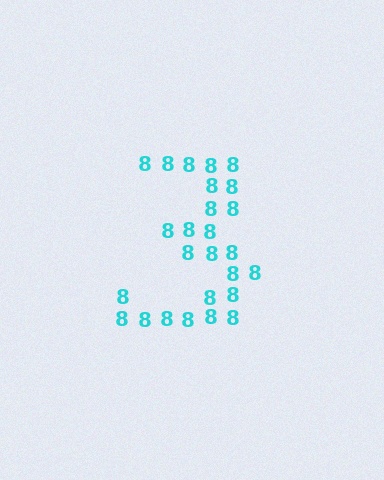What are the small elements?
The small elements are digit 8's.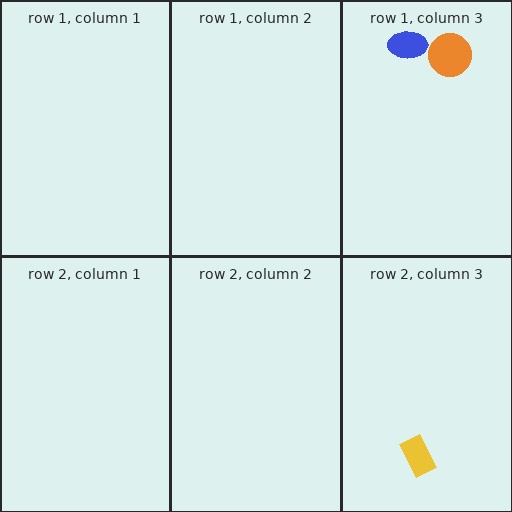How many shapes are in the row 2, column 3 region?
1.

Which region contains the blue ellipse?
The row 1, column 3 region.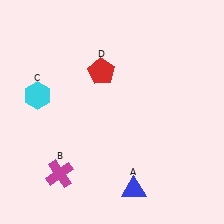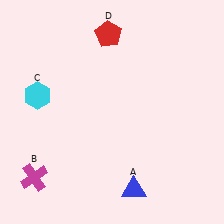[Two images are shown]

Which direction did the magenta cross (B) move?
The magenta cross (B) moved left.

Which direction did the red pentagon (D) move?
The red pentagon (D) moved up.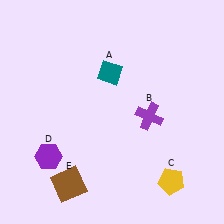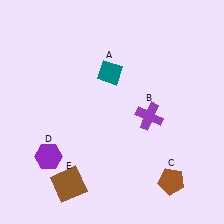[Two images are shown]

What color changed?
The pentagon (C) changed from yellow in Image 1 to brown in Image 2.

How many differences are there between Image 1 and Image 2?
There is 1 difference between the two images.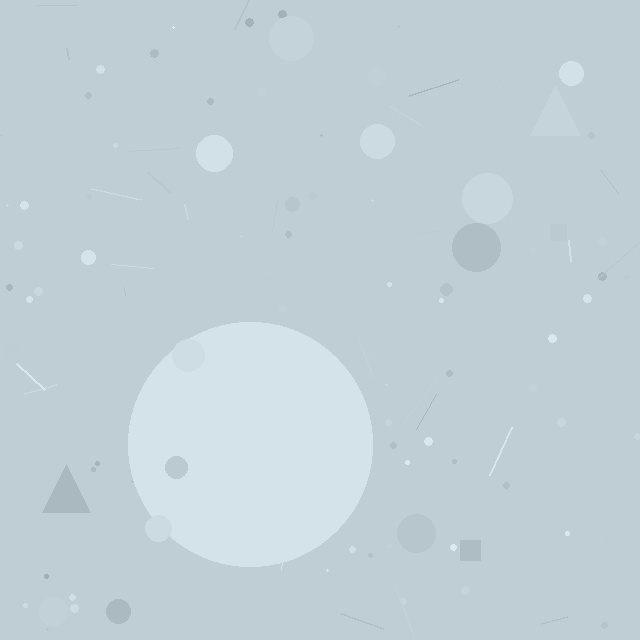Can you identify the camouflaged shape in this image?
The camouflaged shape is a circle.